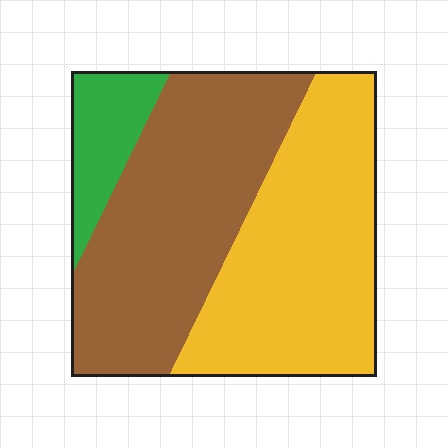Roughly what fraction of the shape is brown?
Brown covers 45% of the shape.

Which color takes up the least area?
Green, at roughly 10%.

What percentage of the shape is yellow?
Yellow takes up between a third and a half of the shape.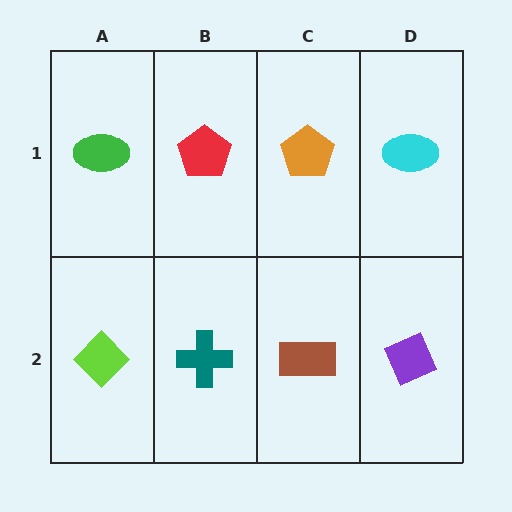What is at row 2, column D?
A purple diamond.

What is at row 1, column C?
An orange pentagon.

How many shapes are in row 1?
4 shapes.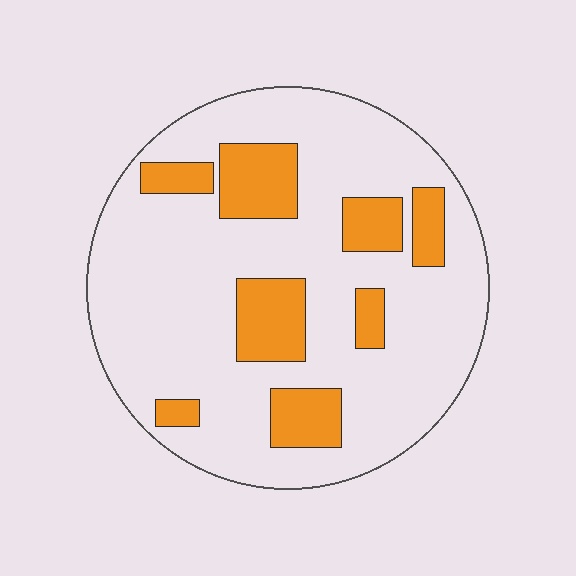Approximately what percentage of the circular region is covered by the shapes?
Approximately 20%.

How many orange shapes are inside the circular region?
8.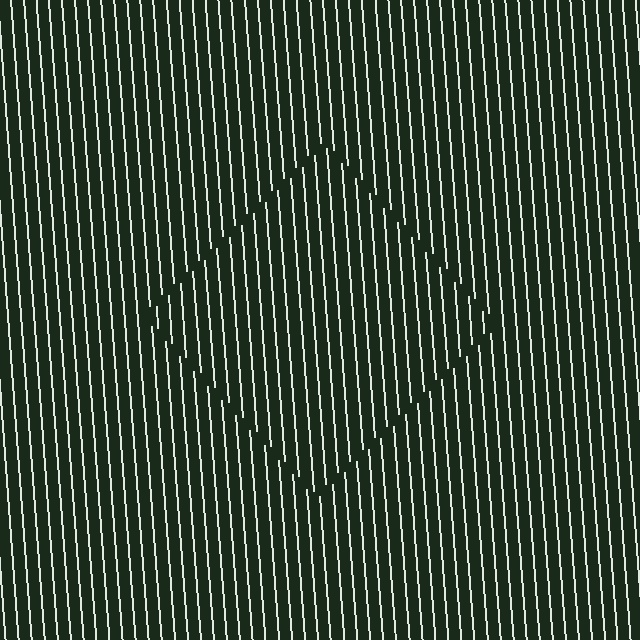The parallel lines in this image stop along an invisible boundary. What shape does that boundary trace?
An illusory square. The interior of the shape contains the same grating, shifted by half a period — the contour is defined by the phase discontinuity where line-ends from the inner and outer gratings abut.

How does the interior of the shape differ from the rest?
The interior of the shape contains the same grating, shifted by half a period — the contour is defined by the phase discontinuity where line-ends from the inner and outer gratings abut.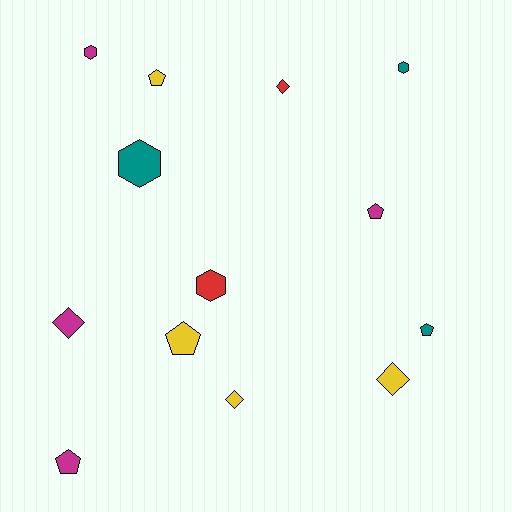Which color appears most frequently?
Magenta, with 4 objects.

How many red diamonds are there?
There is 1 red diamond.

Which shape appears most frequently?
Pentagon, with 5 objects.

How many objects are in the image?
There are 13 objects.